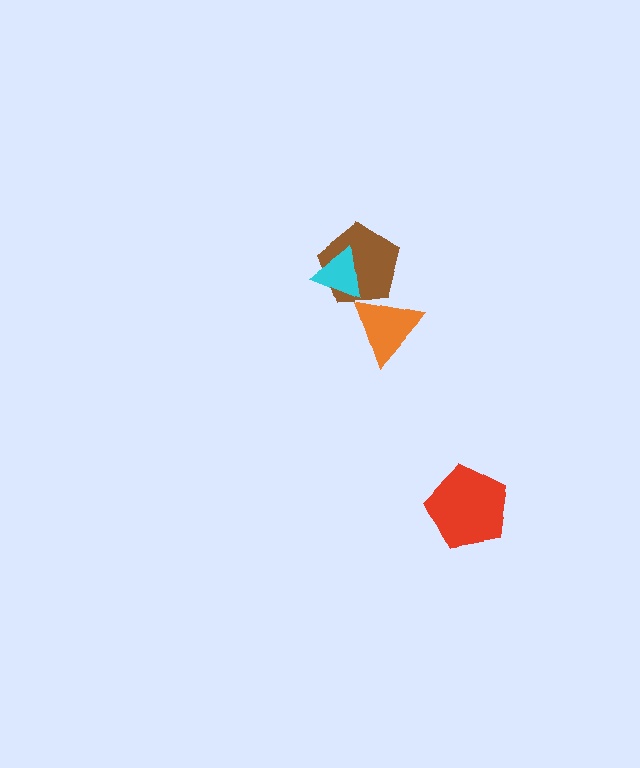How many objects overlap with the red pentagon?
0 objects overlap with the red pentagon.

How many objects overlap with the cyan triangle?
1 object overlaps with the cyan triangle.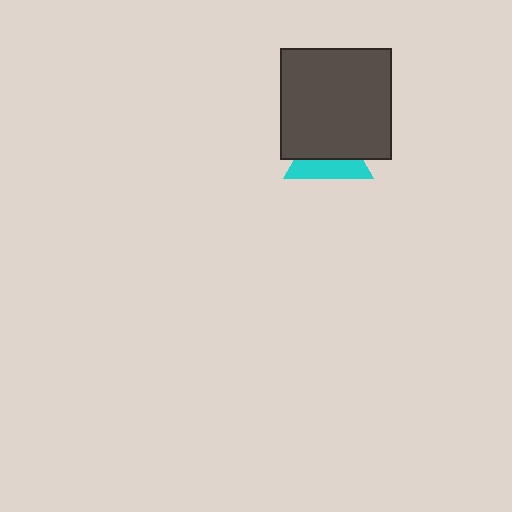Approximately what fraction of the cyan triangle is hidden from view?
Roughly 56% of the cyan triangle is hidden behind the dark gray square.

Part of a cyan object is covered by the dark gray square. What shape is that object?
It is a triangle.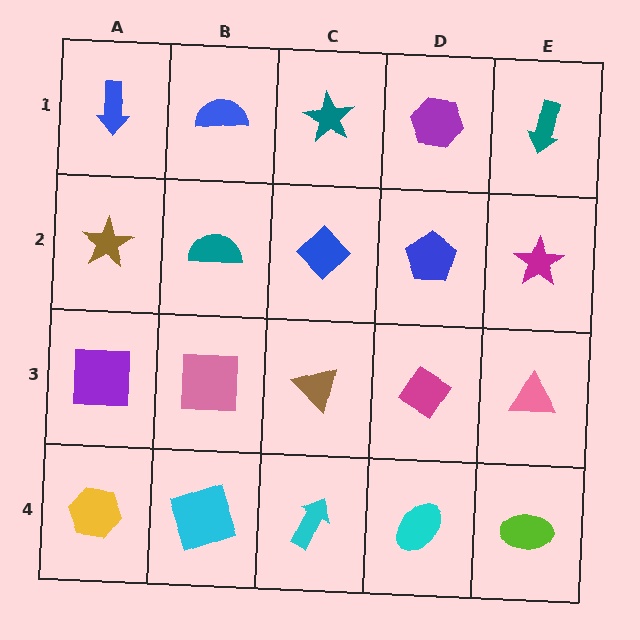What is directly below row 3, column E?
A lime ellipse.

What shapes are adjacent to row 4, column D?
A magenta diamond (row 3, column D), a cyan arrow (row 4, column C), a lime ellipse (row 4, column E).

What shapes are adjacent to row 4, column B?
A pink square (row 3, column B), a yellow hexagon (row 4, column A), a cyan arrow (row 4, column C).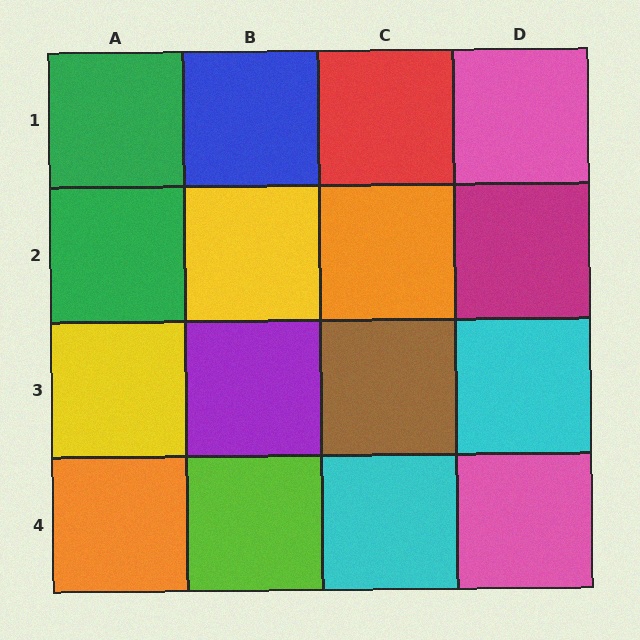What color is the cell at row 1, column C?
Red.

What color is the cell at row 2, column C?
Orange.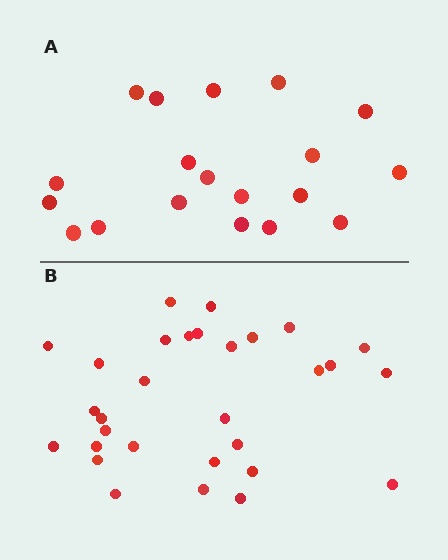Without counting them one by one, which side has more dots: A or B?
Region B (the bottom region) has more dots.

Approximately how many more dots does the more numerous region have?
Region B has roughly 12 or so more dots than region A.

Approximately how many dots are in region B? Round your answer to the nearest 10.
About 30 dots.